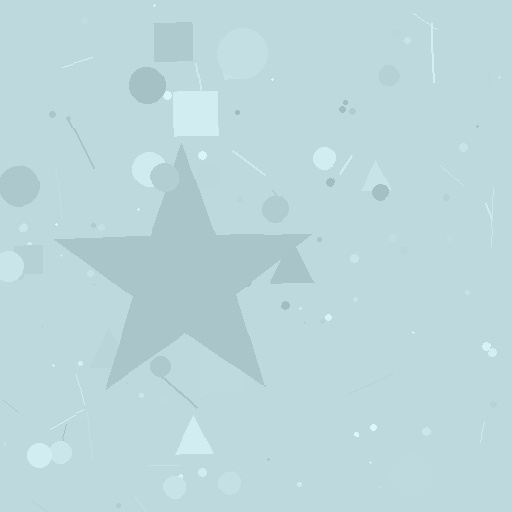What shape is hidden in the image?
A star is hidden in the image.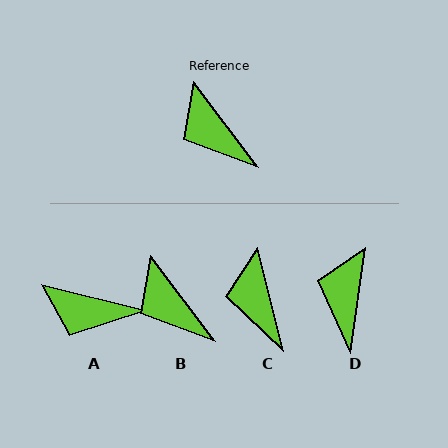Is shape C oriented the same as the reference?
No, it is off by about 24 degrees.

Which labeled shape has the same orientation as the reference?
B.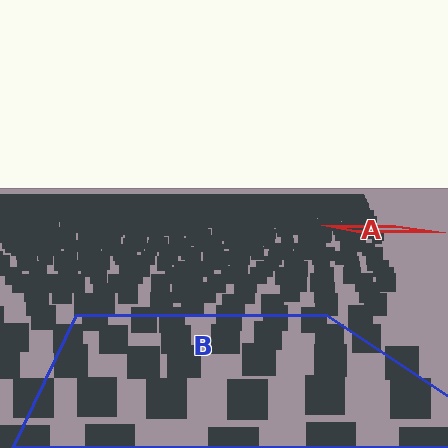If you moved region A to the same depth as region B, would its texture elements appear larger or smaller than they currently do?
They would appear larger. At a closer depth, the same texture elements are projected at a bigger on-screen size.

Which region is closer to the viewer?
Region B is closer. The texture elements there are larger and more spread out.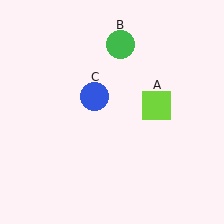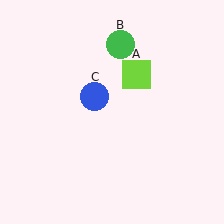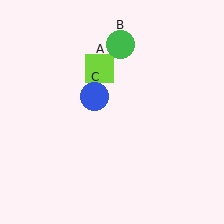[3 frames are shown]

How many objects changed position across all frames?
1 object changed position: lime square (object A).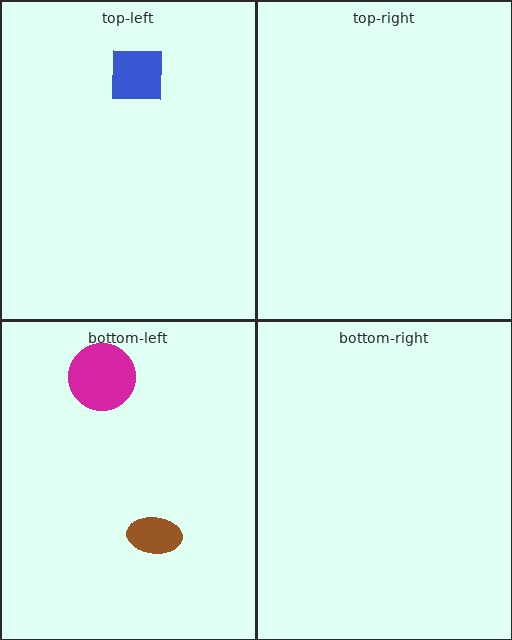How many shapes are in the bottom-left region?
2.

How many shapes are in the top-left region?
1.